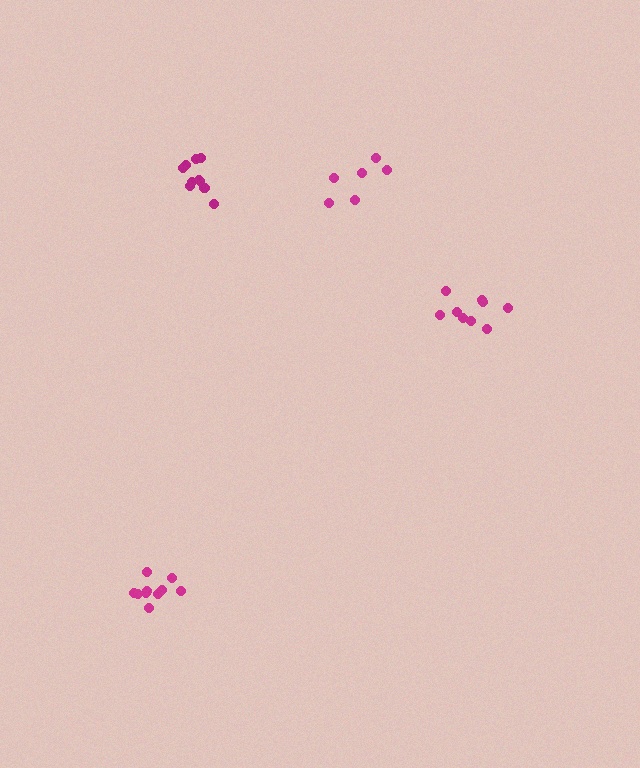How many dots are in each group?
Group 1: 10 dots, Group 2: 6 dots, Group 3: 9 dots, Group 4: 10 dots (35 total).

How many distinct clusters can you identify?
There are 4 distinct clusters.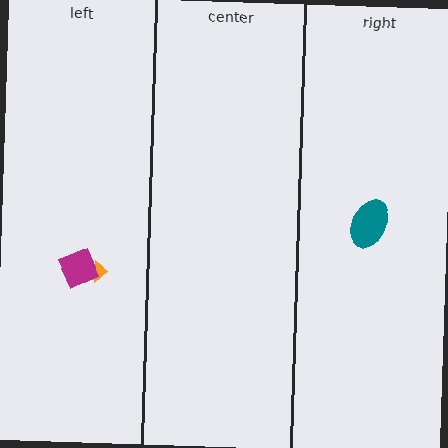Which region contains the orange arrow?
The left region.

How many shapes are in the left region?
2.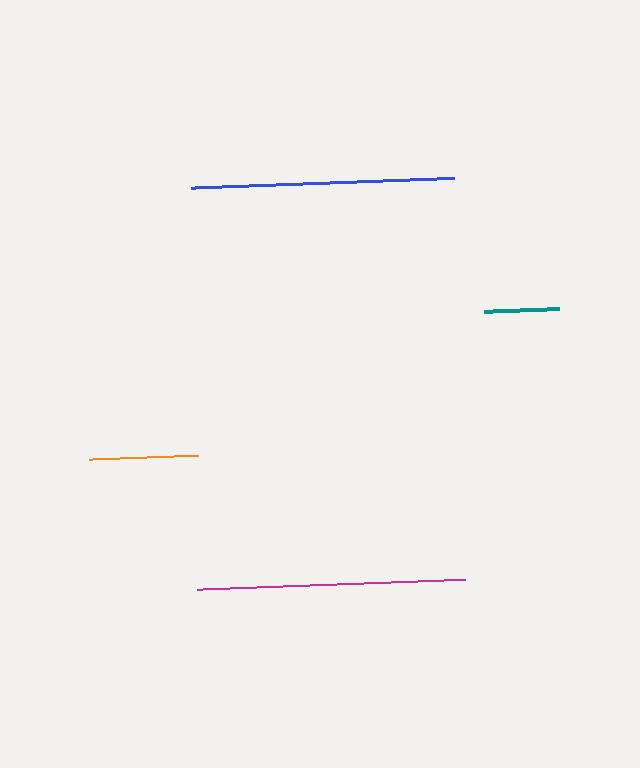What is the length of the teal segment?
The teal segment is approximately 75 pixels long.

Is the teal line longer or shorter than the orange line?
The orange line is longer than the teal line.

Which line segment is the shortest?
The teal line is the shortest at approximately 75 pixels.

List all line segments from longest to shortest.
From longest to shortest: magenta, blue, orange, teal.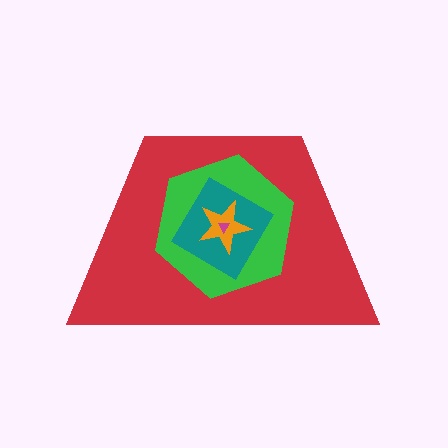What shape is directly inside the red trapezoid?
The green hexagon.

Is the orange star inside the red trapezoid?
Yes.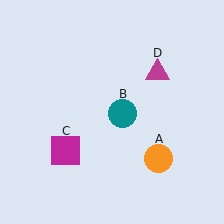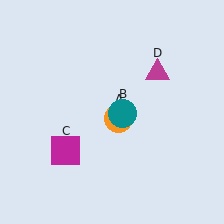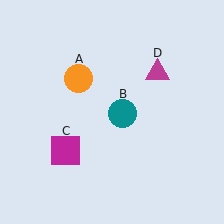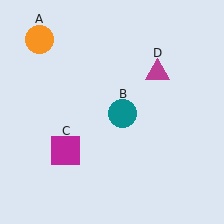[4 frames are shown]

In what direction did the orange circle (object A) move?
The orange circle (object A) moved up and to the left.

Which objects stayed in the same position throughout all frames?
Teal circle (object B) and magenta square (object C) and magenta triangle (object D) remained stationary.